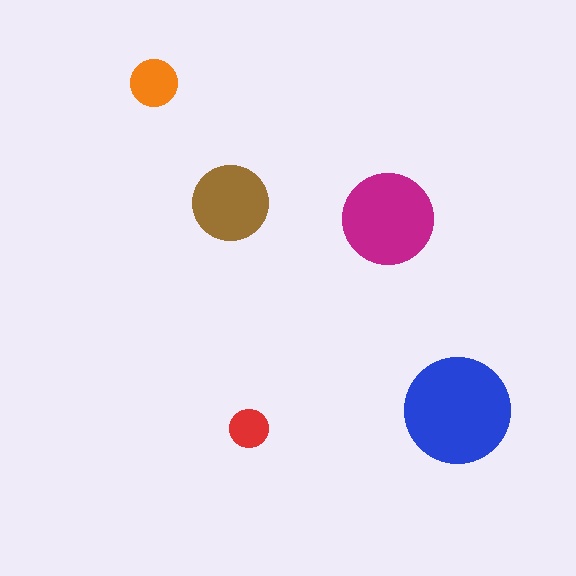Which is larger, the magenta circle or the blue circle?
The blue one.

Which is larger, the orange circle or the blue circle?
The blue one.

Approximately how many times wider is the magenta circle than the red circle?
About 2.5 times wider.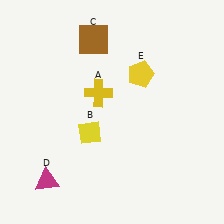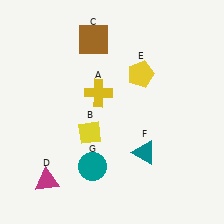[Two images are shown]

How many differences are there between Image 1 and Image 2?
There are 2 differences between the two images.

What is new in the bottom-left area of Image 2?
A teal circle (G) was added in the bottom-left area of Image 2.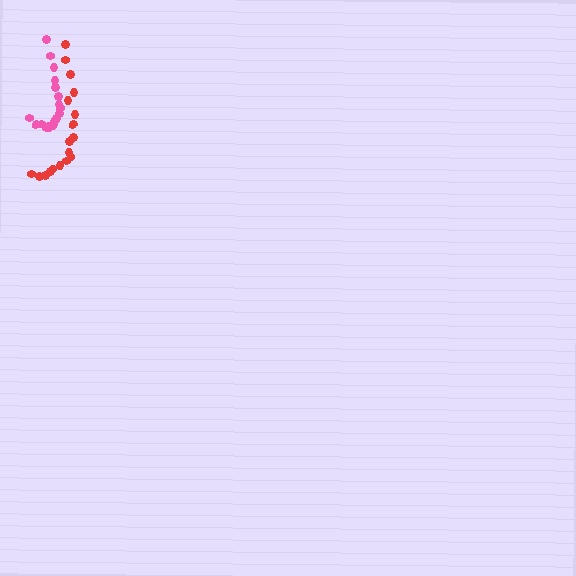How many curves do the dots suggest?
There are 2 distinct paths.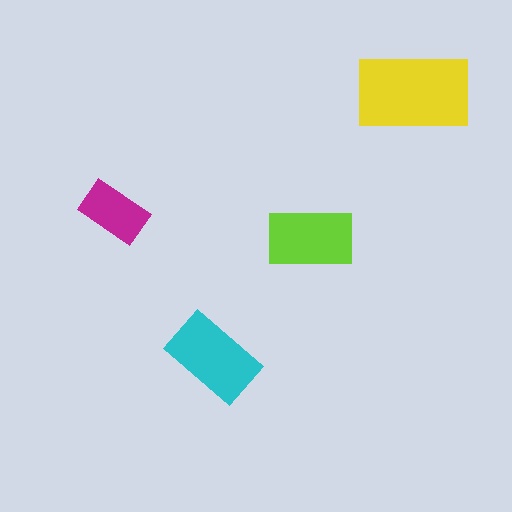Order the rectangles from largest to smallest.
the yellow one, the cyan one, the lime one, the magenta one.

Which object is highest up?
The yellow rectangle is topmost.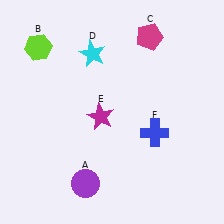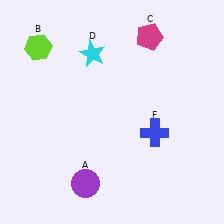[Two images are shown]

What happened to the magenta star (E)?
The magenta star (E) was removed in Image 2. It was in the bottom-left area of Image 1.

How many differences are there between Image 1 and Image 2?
There is 1 difference between the two images.